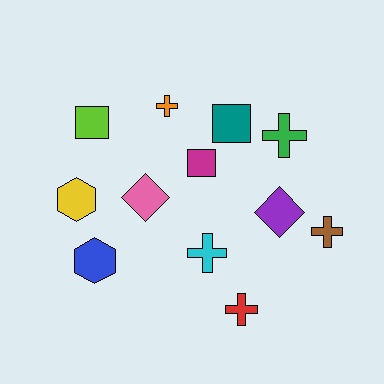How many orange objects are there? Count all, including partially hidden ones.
There is 1 orange object.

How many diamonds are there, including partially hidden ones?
There are 2 diamonds.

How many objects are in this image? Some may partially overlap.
There are 12 objects.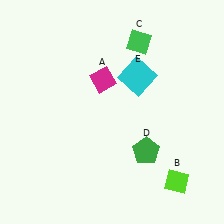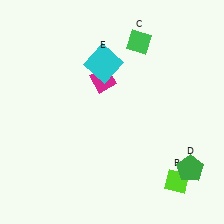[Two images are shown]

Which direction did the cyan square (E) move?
The cyan square (E) moved left.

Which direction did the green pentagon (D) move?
The green pentagon (D) moved right.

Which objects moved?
The objects that moved are: the green pentagon (D), the cyan square (E).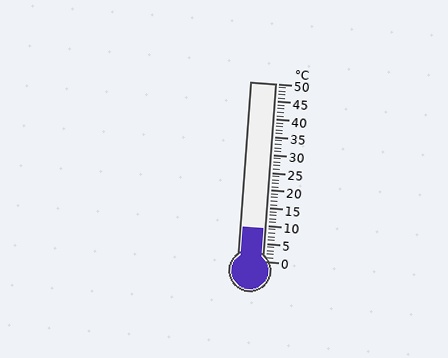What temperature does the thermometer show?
The thermometer shows approximately 9°C.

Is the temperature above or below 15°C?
The temperature is below 15°C.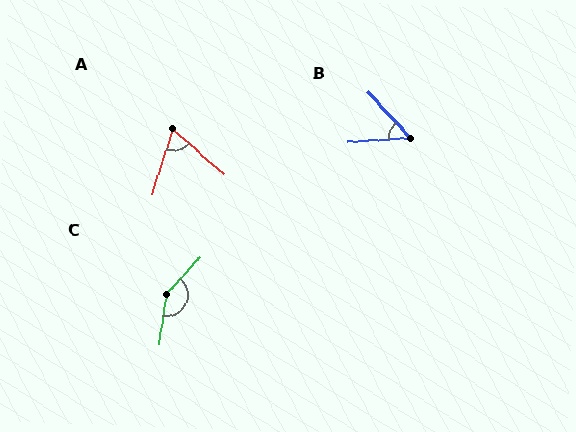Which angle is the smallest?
B, at approximately 51 degrees.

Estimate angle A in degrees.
Approximately 66 degrees.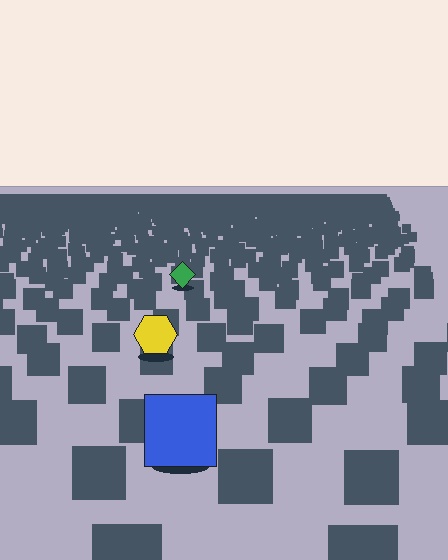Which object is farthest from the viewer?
The green diamond is farthest from the viewer. It appears smaller and the ground texture around it is denser.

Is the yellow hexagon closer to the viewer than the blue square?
No. The blue square is closer — you can tell from the texture gradient: the ground texture is coarser near it.